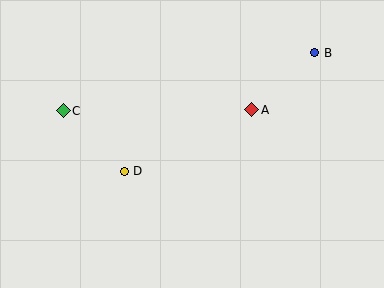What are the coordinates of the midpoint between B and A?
The midpoint between B and A is at (283, 81).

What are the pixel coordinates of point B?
Point B is at (315, 53).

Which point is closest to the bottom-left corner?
Point D is closest to the bottom-left corner.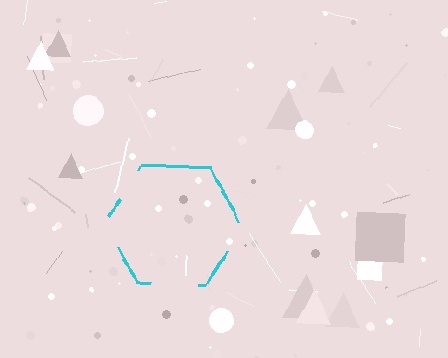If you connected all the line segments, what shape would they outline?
They would outline a hexagon.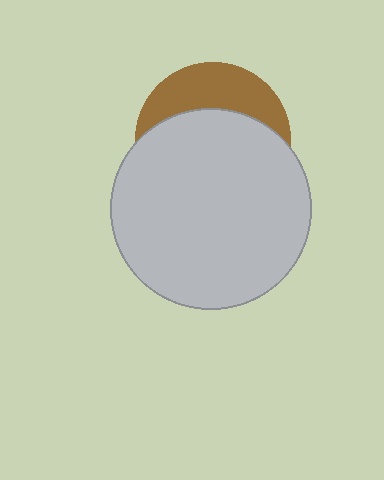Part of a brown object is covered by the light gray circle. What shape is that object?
It is a circle.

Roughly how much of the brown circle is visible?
A small part of it is visible (roughly 33%).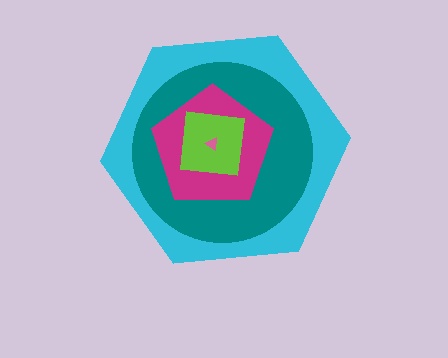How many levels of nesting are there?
5.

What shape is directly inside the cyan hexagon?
The teal circle.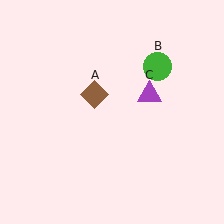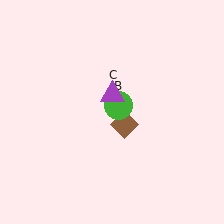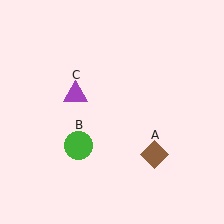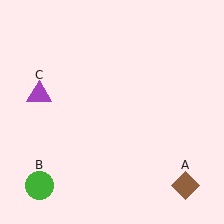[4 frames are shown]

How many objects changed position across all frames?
3 objects changed position: brown diamond (object A), green circle (object B), purple triangle (object C).